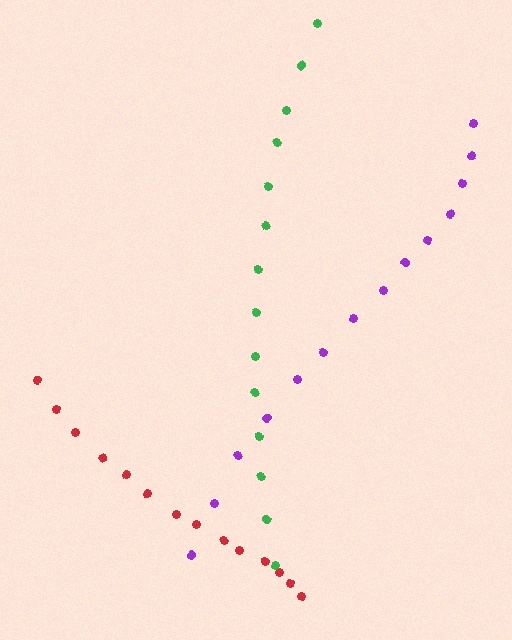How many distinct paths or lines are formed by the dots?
There are 3 distinct paths.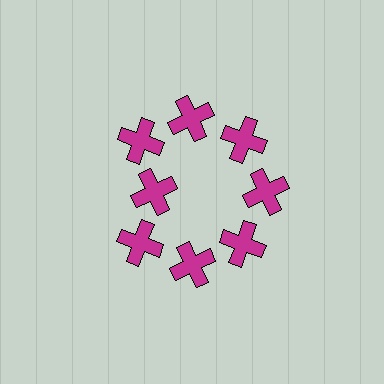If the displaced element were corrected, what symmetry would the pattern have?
It would have 8-fold rotational symmetry — the pattern would map onto itself every 45 degrees.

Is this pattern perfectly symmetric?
No. The 8 magenta crosses are arranged in a ring, but one element near the 9 o'clock position is pulled inward toward the center, breaking the 8-fold rotational symmetry.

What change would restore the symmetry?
The symmetry would be restored by moving it outward, back onto the ring so that all 8 crosses sit at equal angles and equal distance from the center.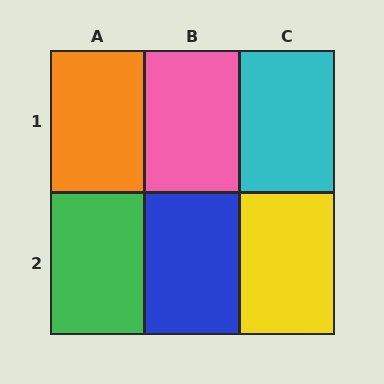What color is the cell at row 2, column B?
Blue.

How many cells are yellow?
1 cell is yellow.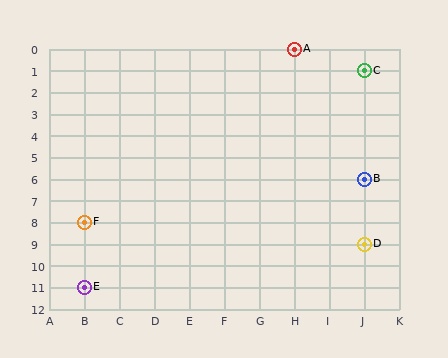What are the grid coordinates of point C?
Point C is at grid coordinates (J, 1).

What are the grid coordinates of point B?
Point B is at grid coordinates (J, 6).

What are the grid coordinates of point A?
Point A is at grid coordinates (H, 0).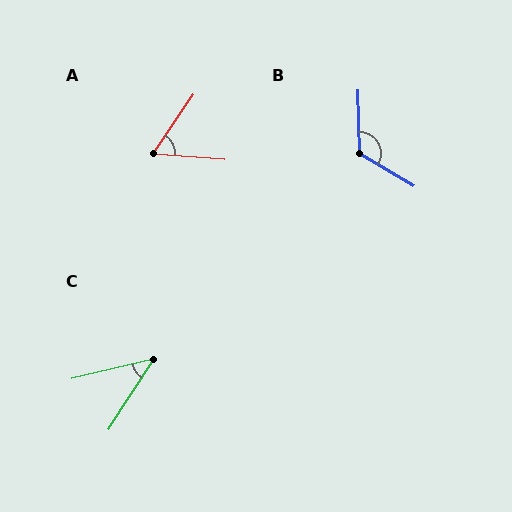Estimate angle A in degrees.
Approximately 61 degrees.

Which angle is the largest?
B, at approximately 122 degrees.